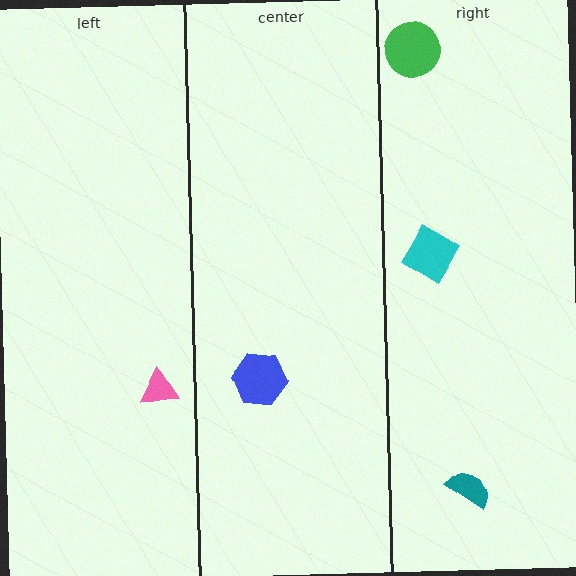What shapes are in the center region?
The blue hexagon.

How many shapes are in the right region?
3.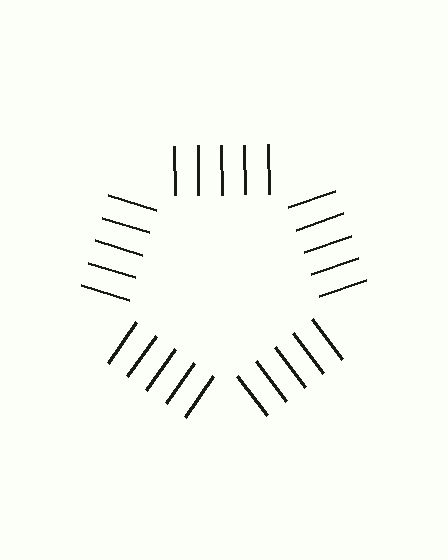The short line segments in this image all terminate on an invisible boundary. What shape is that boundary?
An illusory pentagon — the line segments terminate on its edges but no continuous stroke is drawn.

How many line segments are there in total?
25 — 5 along each of the 5 edges.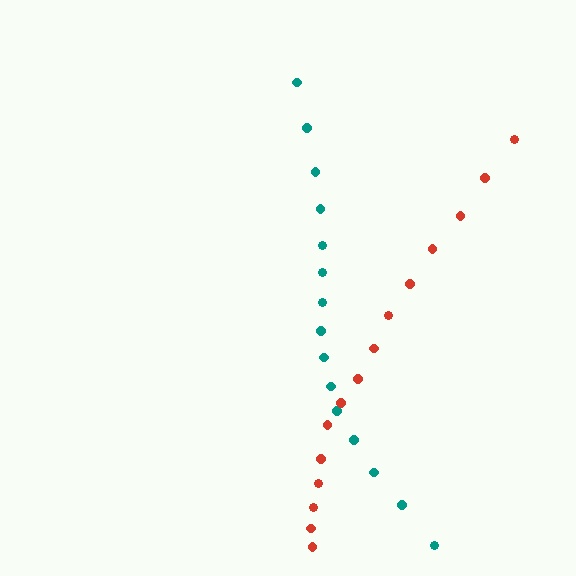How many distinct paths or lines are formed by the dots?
There are 2 distinct paths.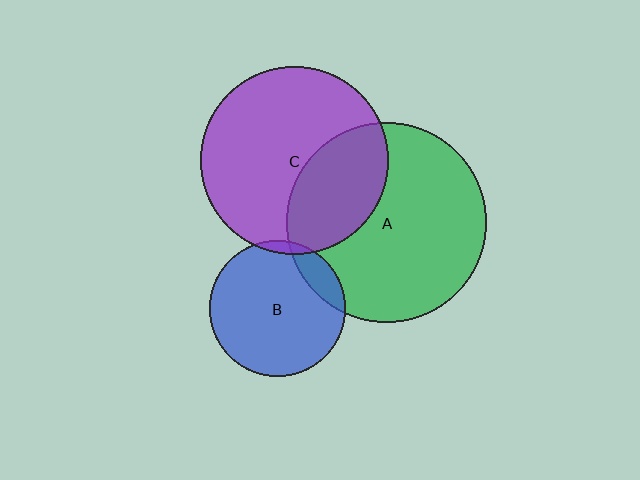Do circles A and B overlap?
Yes.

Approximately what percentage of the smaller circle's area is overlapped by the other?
Approximately 10%.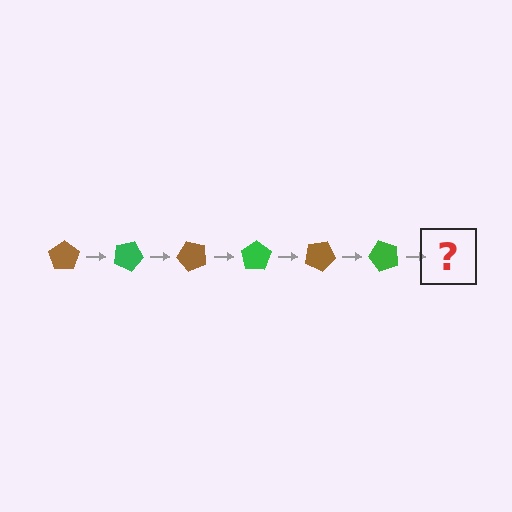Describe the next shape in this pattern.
It should be a brown pentagon, rotated 150 degrees from the start.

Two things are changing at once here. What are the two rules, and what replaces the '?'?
The two rules are that it rotates 25 degrees each step and the color cycles through brown and green. The '?' should be a brown pentagon, rotated 150 degrees from the start.